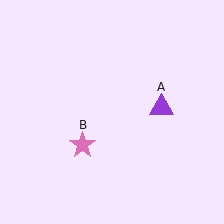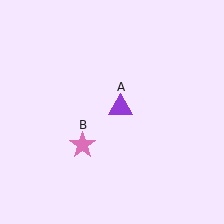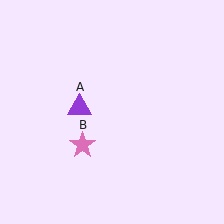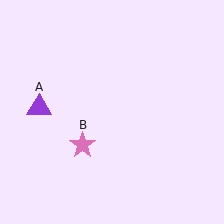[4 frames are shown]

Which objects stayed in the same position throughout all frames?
Pink star (object B) remained stationary.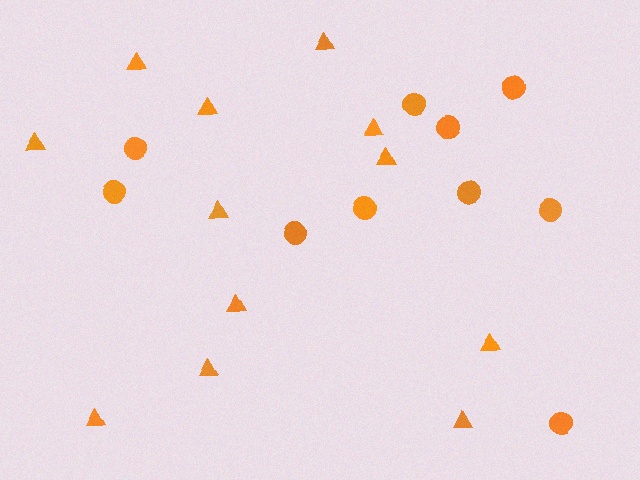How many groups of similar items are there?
There are 2 groups: one group of triangles (12) and one group of circles (10).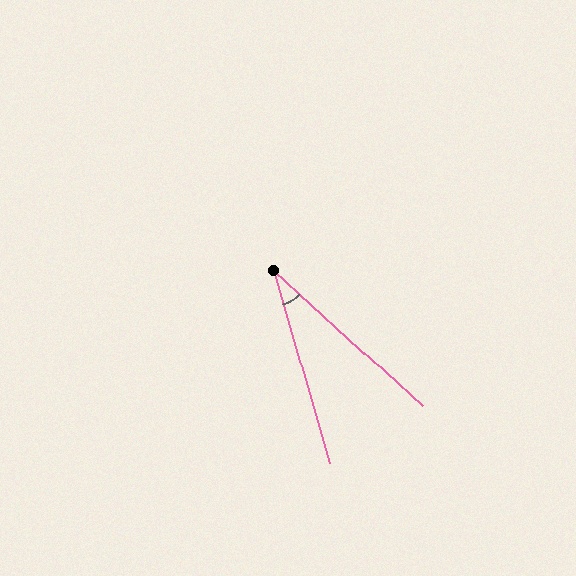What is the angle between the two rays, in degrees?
Approximately 32 degrees.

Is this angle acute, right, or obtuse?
It is acute.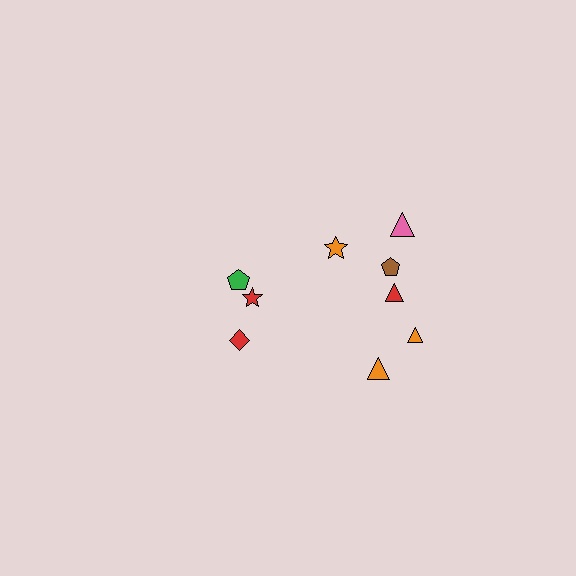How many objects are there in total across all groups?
There are 9 objects.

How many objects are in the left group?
There are 3 objects.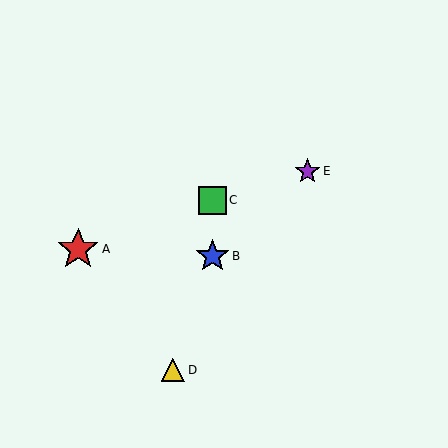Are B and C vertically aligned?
Yes, both are at x≈212.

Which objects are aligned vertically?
Objects B, C are aligned vertically.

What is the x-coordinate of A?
Object A is at x≈78.